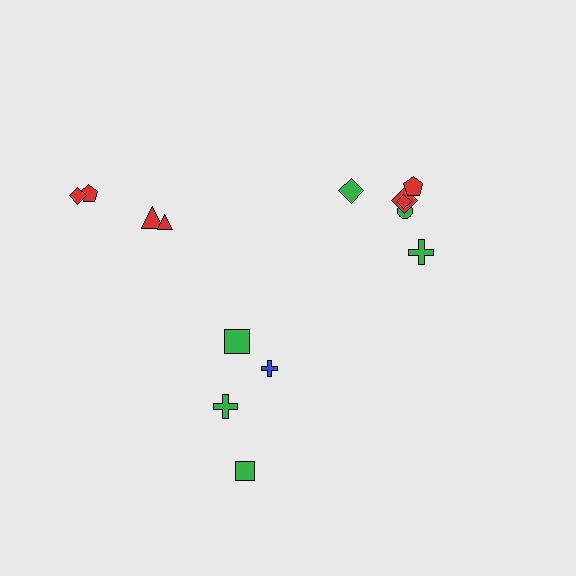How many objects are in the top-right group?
There are 6 objects.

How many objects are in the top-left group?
There are 4 objects.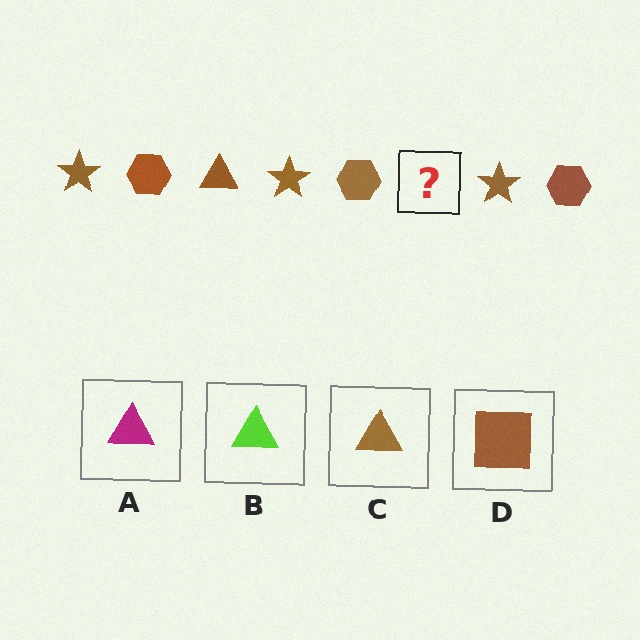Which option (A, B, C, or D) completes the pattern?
C.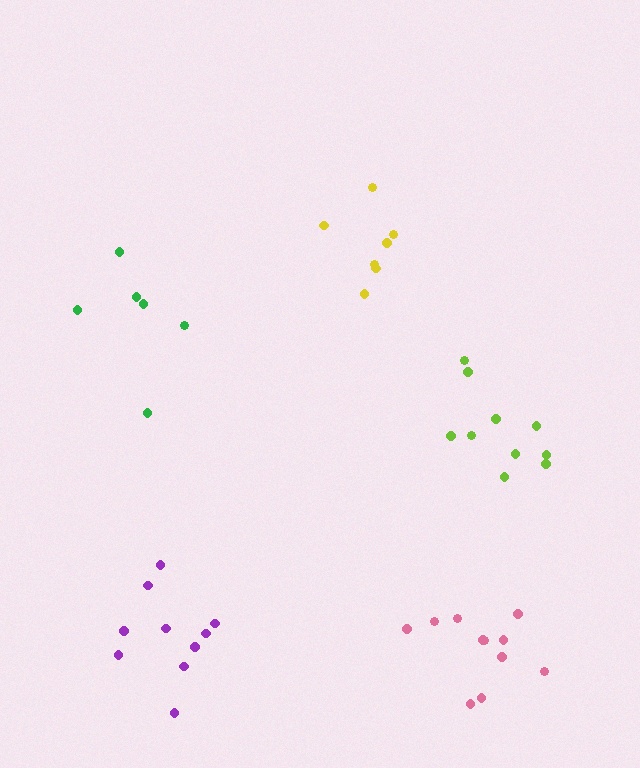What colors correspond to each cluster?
The clusters are colored: purple, pink, yellow, green, lime.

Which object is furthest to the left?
The green cluster is leftmost.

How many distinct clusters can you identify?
There are 5 distinct clusters.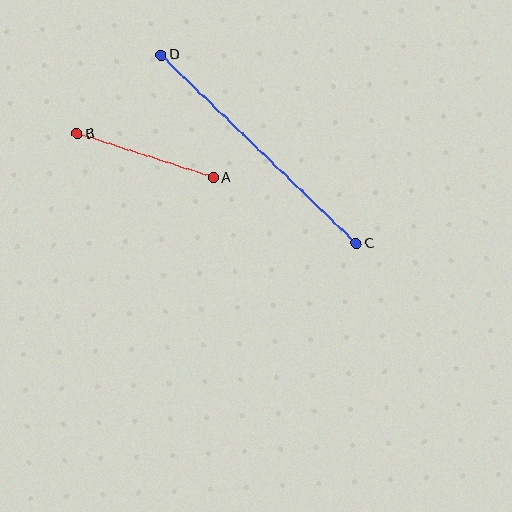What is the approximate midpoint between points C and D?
The midpoint is at approximately (259, 149) pixels.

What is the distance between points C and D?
The distance is approximately 272 pixels.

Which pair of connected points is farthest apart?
Points C and D are farthest apart.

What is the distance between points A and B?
The distance is approximately 143 pixels.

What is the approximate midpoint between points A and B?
The midpoint is at approximately (145, 156) pixels.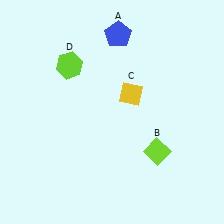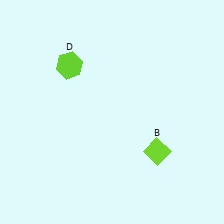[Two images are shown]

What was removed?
The yellow diamond (C), the blue pentagon (A) were removed in Image 2.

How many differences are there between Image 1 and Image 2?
There are 2 differences between the two images.